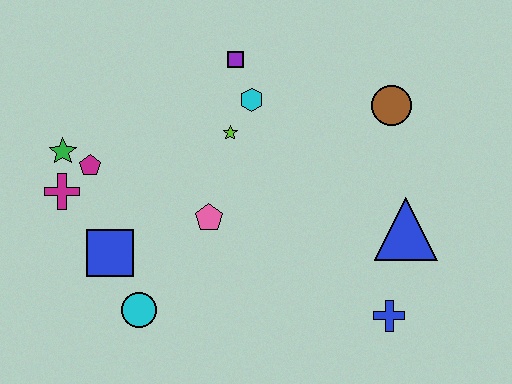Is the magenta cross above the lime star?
No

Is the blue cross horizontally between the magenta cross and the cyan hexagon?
No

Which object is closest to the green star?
The magenta pentagon is closest to the green star.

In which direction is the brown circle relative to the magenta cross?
The brown circle is to the right of the magenta cross.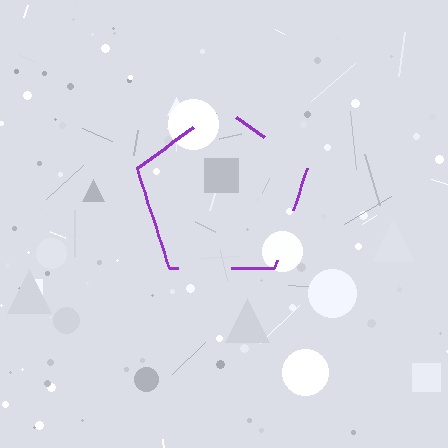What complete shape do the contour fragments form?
The contour fragments form a pentagon.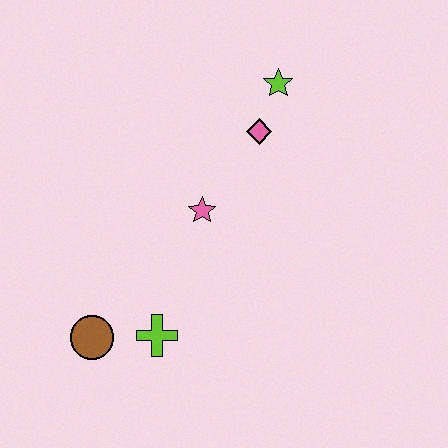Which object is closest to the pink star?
The pink diamond is closest to the pink star.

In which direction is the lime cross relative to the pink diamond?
The lime cross is below the pink diamond.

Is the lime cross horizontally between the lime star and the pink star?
No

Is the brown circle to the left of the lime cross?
Yes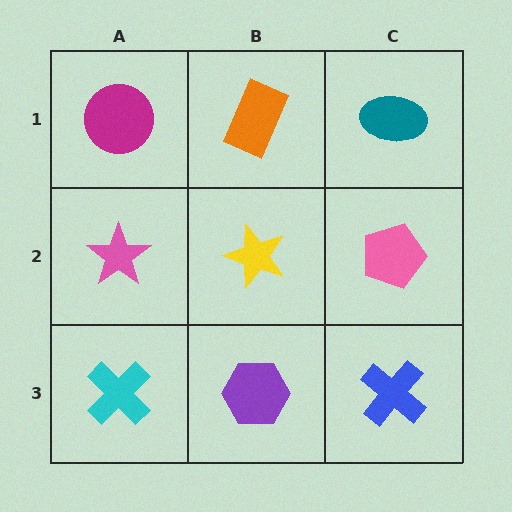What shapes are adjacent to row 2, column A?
A magenta circle (row 1, column A), a cyan cross (row 3, column A), a yellow star (row 2, column B).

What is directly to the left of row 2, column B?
A pink star.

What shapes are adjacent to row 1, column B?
A yellow star (row 2, column B), a magenta circle (row 1, column A), a teal ellipse (row 1, column C).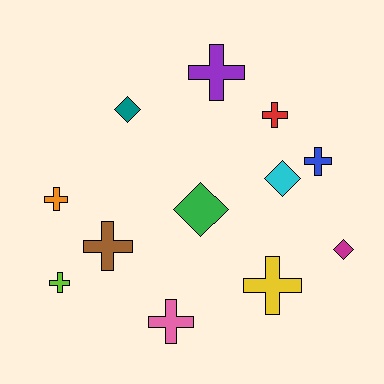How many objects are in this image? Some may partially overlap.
There are 12 objects.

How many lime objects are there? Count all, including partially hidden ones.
There is 1 lime object.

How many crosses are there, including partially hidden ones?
There are 8 crosses.